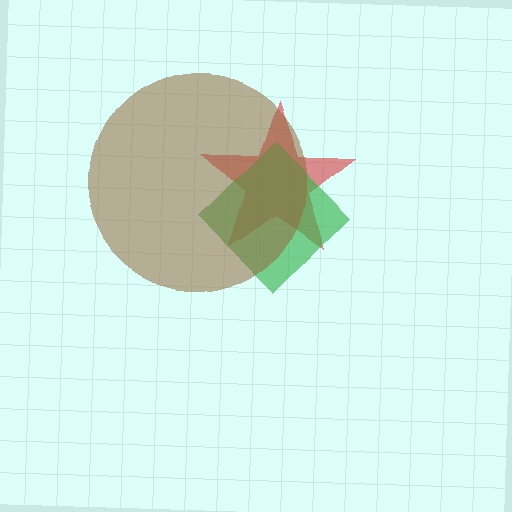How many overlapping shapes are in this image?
There are 3 overlapping shapes in the image.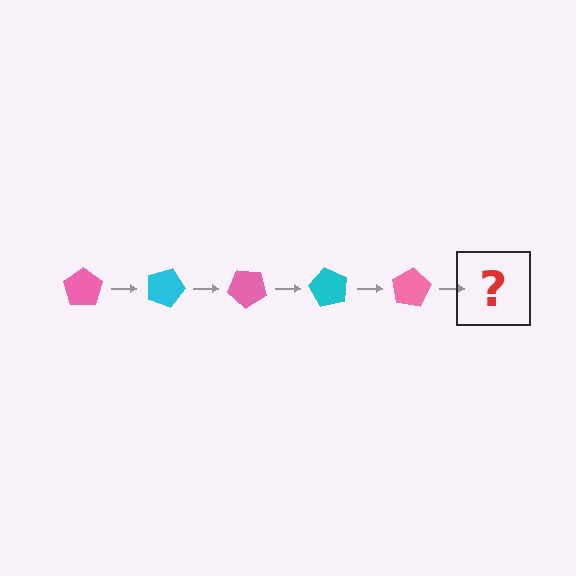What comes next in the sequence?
The next element should be a cyan pentagon, rotated 100 degrees from the start.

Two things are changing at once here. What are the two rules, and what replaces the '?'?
The two rules are that it rotates 20 degrees each step and the color cycles through pink and cyan. The '?' should be a cyan pentagon, rotated 100 degrees from the start.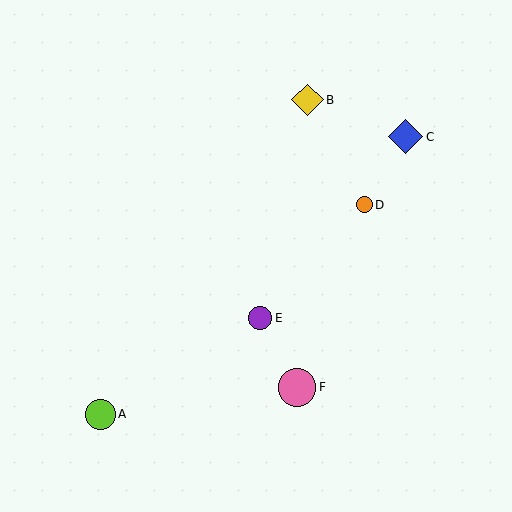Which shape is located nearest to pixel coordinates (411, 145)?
The blue diamond (labeled C) at (405, 137) is nearest to that location.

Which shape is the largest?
The pink circle (labeled F) is the largest.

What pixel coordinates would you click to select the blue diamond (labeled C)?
Click at (405, 137) to select the blue diamond C.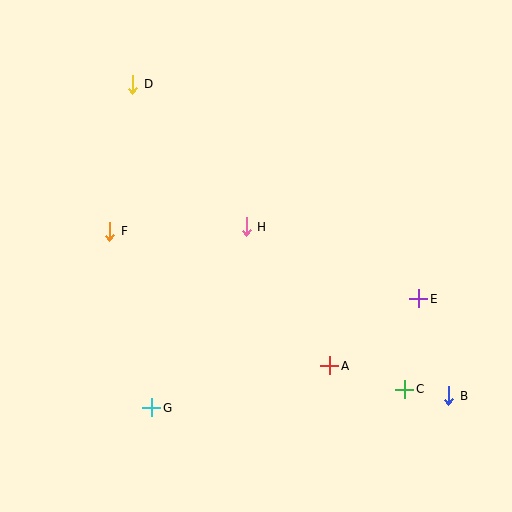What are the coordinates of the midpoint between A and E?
The midpoint between A and E is at (374, 332).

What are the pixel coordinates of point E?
Point E is at (419, 299).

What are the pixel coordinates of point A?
Point A is at (330, 366).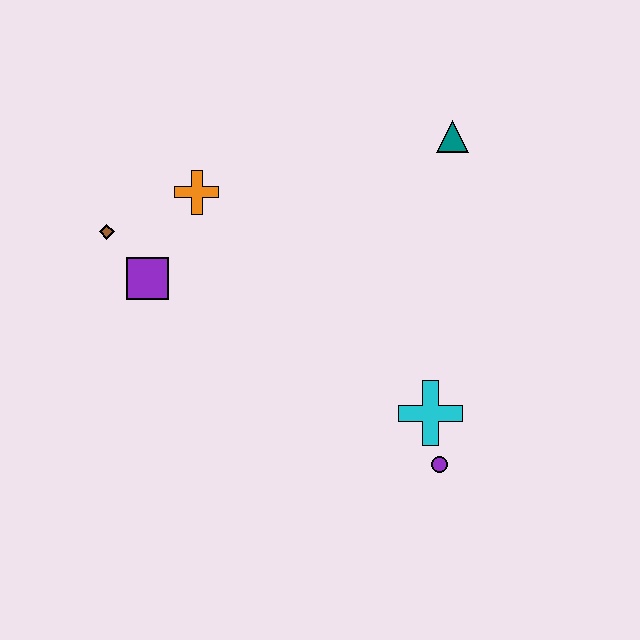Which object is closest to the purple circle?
The cyan cross is closest to the purple circle.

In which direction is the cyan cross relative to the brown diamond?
The cyan cross is to the right of the brown diamond.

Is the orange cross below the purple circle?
No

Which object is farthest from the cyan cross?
The brown diamond is farthest from the cyan cross.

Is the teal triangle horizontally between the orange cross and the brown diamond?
No